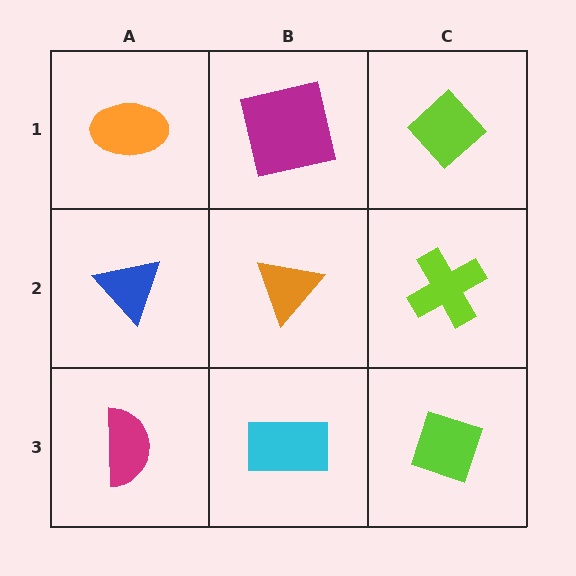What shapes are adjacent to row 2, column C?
A lime diamond (row 1, column C), a lime diamond (row 3, column C), an orange triangle (row 2, column B).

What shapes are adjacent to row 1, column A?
A blue triangle (row 2, column A), a magenta square (row 1, column B).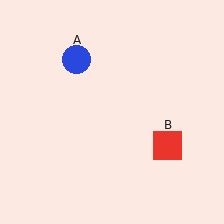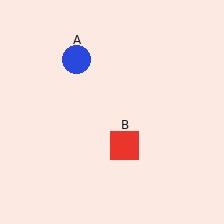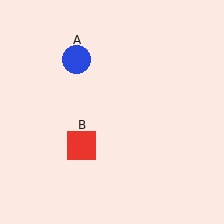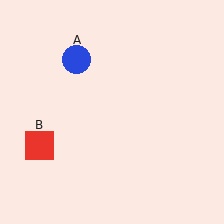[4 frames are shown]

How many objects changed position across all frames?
1 object changed position: red square (object B).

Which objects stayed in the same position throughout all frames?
Blue circle (object A) remained stationary.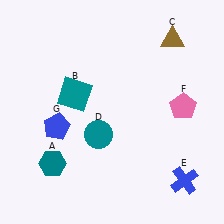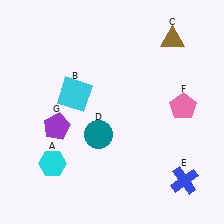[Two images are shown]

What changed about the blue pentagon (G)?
In Image 1, G is blue. In Image 2, it changed to purple.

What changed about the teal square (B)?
In Image 1, B is teal. In Image 2, it changed to cyan.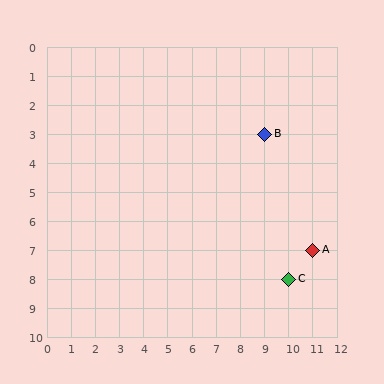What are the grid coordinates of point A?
Point A is at grid coordinates (11, 7).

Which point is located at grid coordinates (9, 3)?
Point B is at (9, 3).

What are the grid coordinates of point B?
Point B is at grid coordinates (9, 3).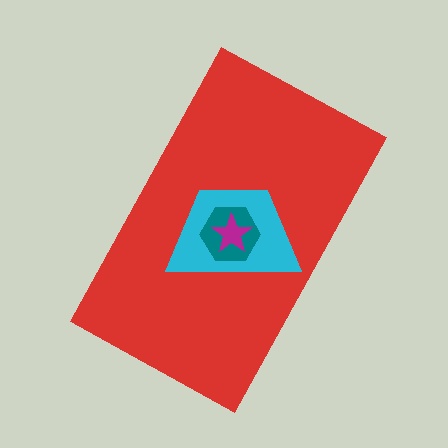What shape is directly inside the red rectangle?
The cyan trapezoid.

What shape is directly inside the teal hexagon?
The magenta star.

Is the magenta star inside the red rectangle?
Yes.